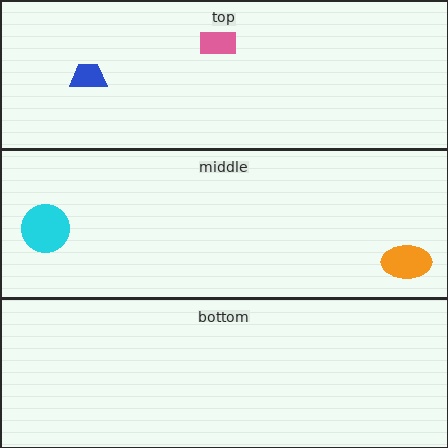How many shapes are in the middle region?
2.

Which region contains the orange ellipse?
The middle region.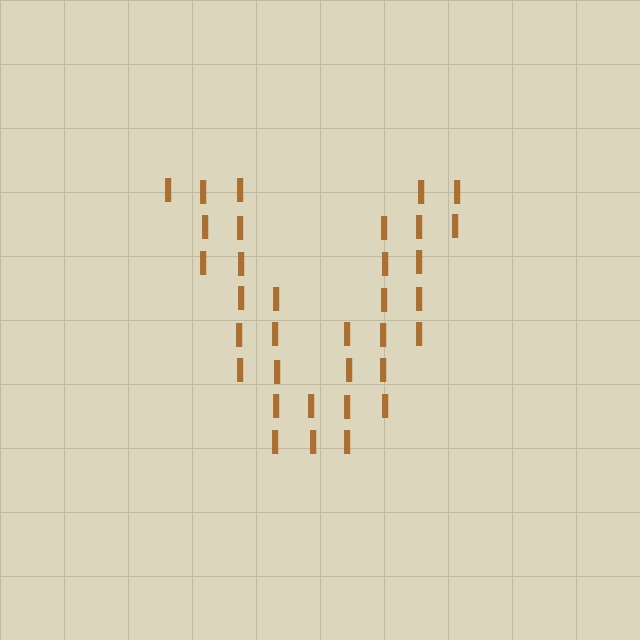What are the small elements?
The small elements are letter I's.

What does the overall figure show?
The overall figure shows the letter V.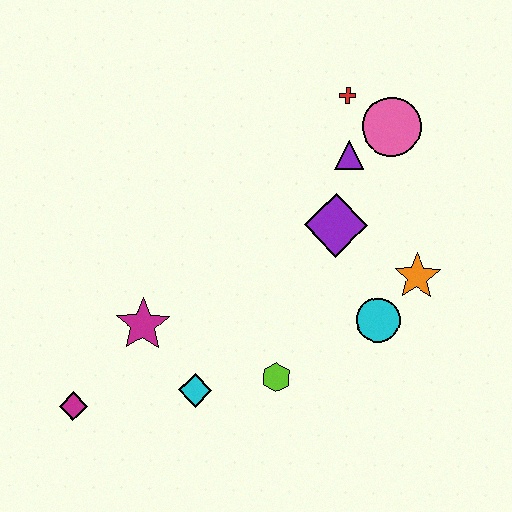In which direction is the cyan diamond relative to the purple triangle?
The cyan diamond is below the purple triangle.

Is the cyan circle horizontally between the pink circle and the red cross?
Yes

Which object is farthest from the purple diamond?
The magenta diamond is farthest from the purple diamond.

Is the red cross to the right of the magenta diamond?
Yes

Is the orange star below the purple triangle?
Yes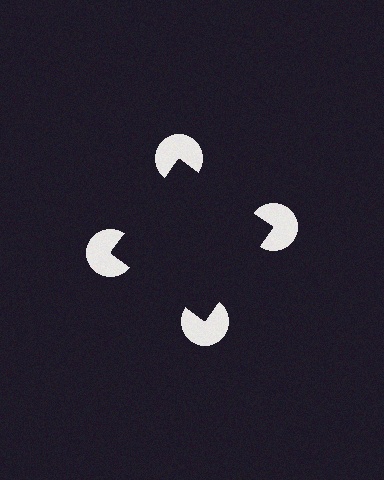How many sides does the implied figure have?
4 sides.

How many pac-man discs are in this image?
There are 4 — one at each vertex of the illusory square.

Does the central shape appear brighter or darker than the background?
It typically appears slightly darker than the background, even though no actual brightness change is drawn.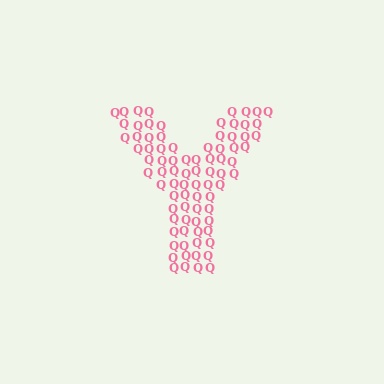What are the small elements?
The small elements are letter Q's.